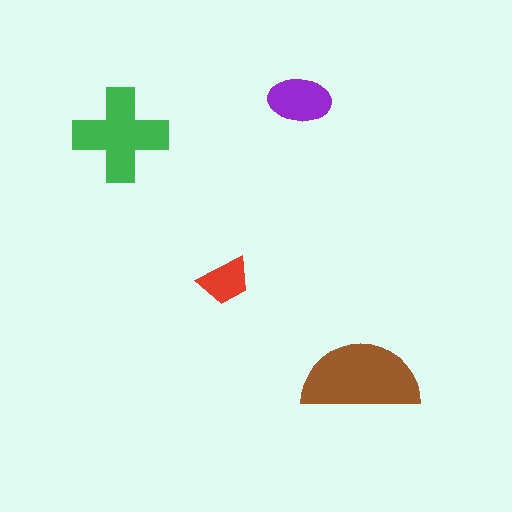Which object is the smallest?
The red trapezoid.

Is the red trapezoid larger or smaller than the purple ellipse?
Smaller.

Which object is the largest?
The brown semicircle.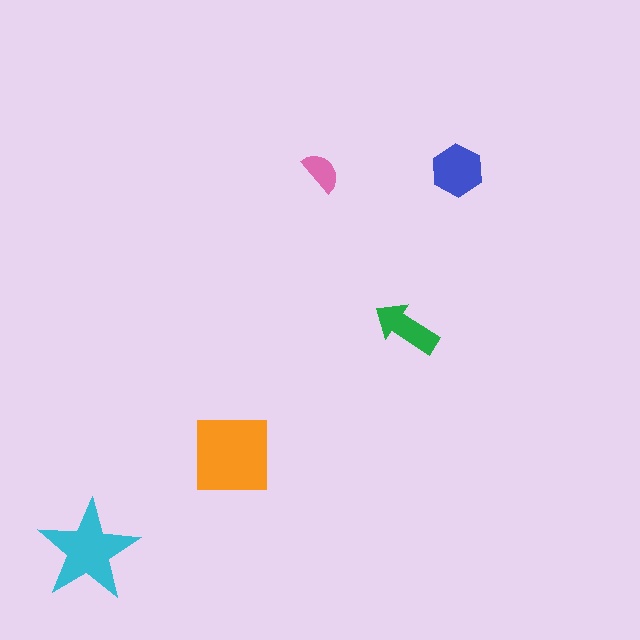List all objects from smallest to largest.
The pink semicircle, the green arrow, the blue hexagon, the cyan star, the orange square.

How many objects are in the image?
There are 5 objects in the image.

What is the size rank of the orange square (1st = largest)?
1st.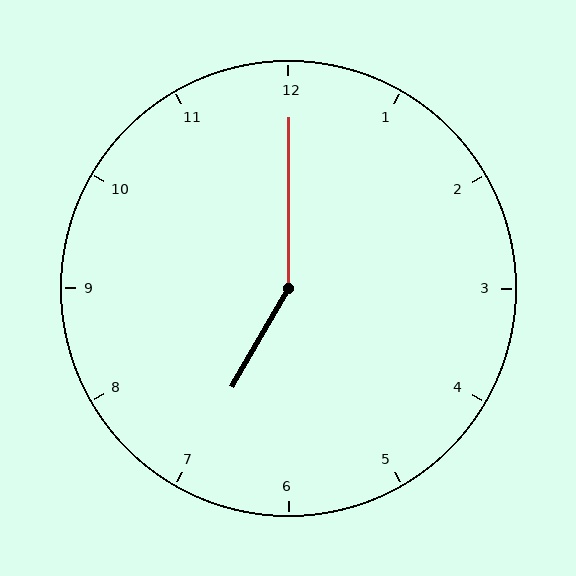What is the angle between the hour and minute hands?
Approximately 150 degrees.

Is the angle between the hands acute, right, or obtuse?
It is obtuse.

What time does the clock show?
7:00.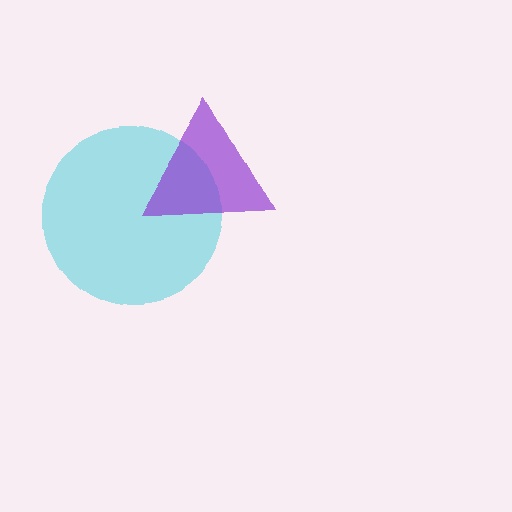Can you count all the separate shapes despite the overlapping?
Yes, there are 2 separate shapes.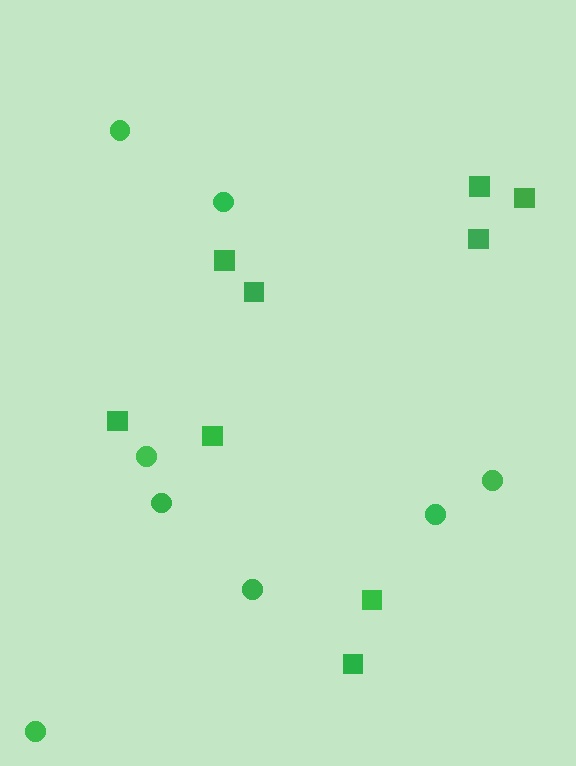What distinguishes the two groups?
There are 2 groups: one group of squares (9) and one group of circles (8).